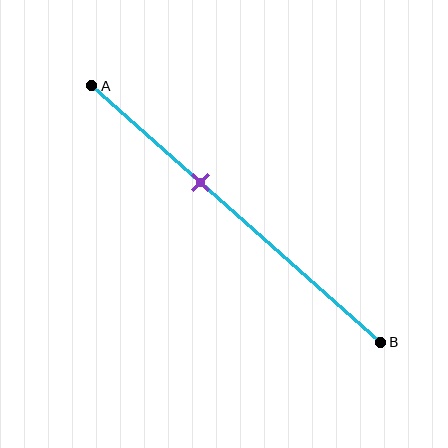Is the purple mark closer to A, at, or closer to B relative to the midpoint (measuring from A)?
The purple mark is closer to point A than the midpoint of segment AB.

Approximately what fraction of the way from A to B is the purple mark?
The purple mark is approximately 40% of the way from A to B.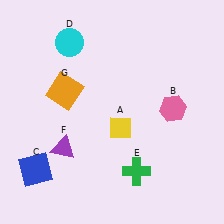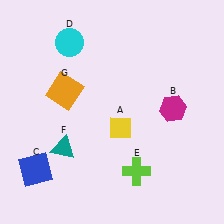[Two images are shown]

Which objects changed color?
B changed from pink to magenta. E changed from green to lime. F changed from purple to teal.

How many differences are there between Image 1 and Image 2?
There are 3 differences between the two images.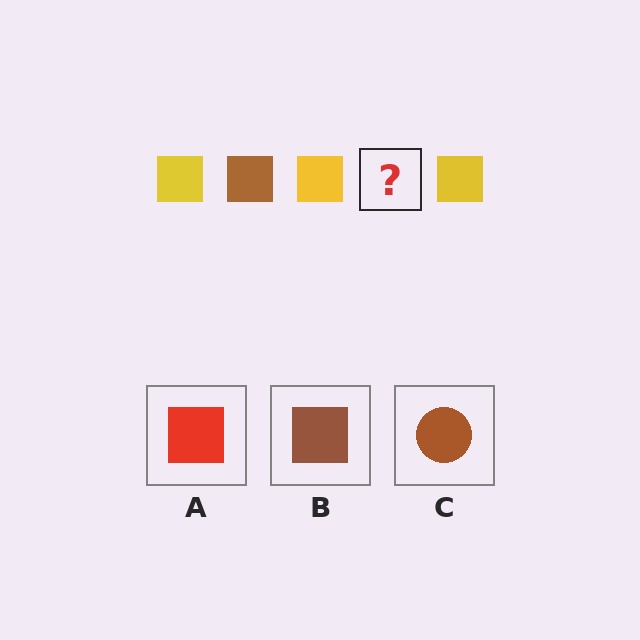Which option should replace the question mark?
Option B.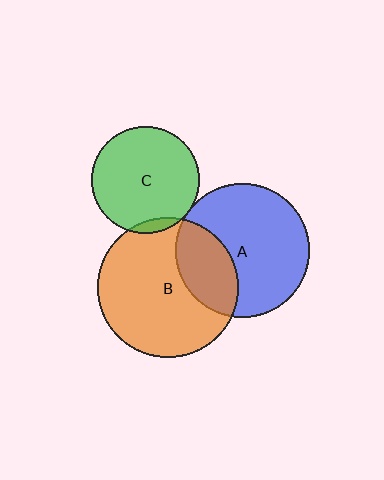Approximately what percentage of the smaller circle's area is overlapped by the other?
Approximately 5%.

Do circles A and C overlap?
Yes.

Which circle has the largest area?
Circle B (orange).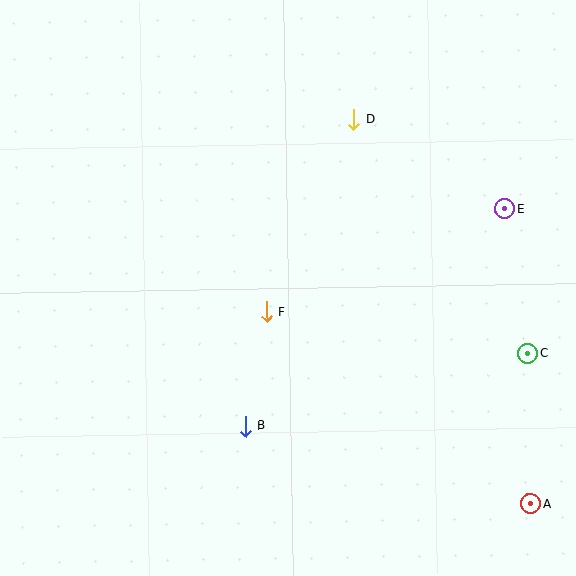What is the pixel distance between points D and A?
The distance between D and A is 423 pixels.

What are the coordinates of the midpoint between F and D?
The midpoint between F and D is at (310, 216).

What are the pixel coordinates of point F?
Point F is at (267, 312).